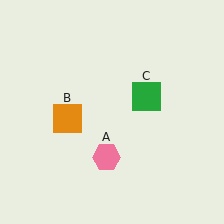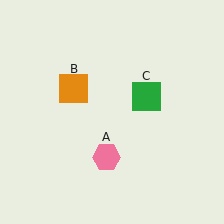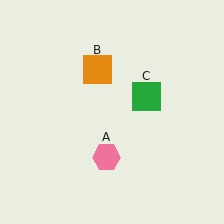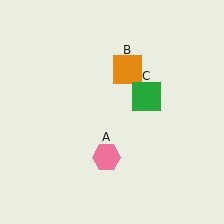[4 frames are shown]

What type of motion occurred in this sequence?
The orange square (object B) rotated clockwise around the center of the scene.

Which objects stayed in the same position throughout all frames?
Pink hexagon (object A) and green square (object C) remained stationary.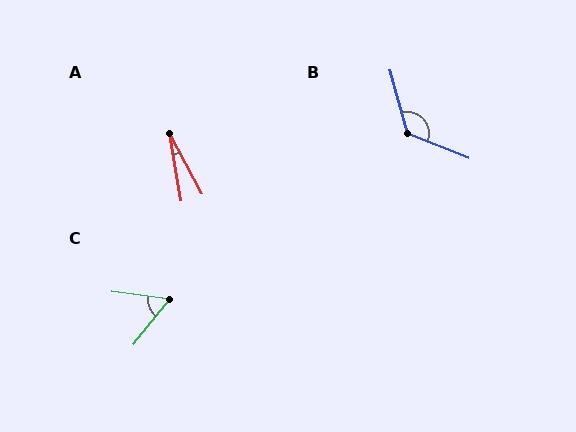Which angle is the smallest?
A, at approximately 19 degrees.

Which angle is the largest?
B, at approximately 127 degrees.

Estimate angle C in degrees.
Approximately 58 degrees.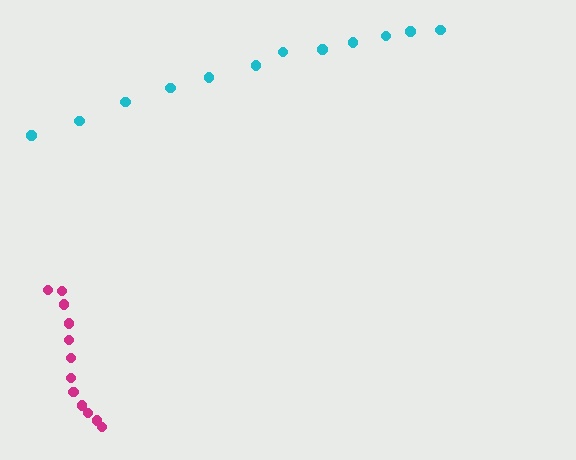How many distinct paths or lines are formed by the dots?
There are 2 distinct paths.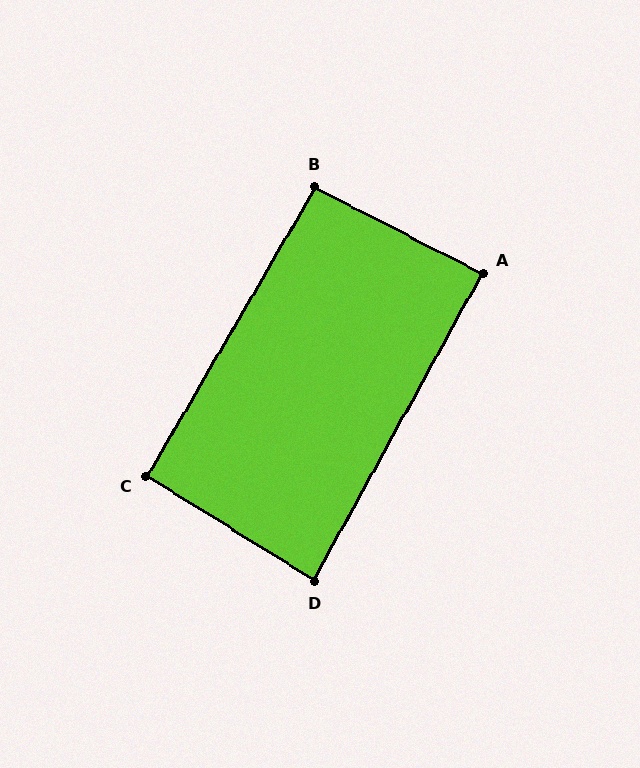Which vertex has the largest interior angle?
B, at approximately 93 degrees.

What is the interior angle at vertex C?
Approximately 92 degrees (approximately right).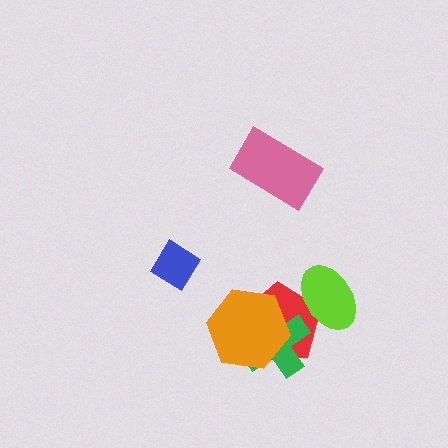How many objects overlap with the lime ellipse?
1 object overlaps with the lime ellipse.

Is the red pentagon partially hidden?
Yes, it is partially covered by another shape.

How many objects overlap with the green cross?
2 objects overlap with the green cross.